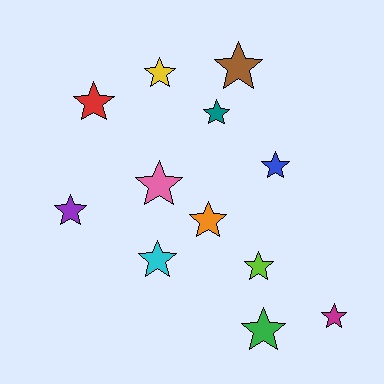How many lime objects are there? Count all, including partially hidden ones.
There is 1 lime object.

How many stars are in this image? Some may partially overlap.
There are 12 stars.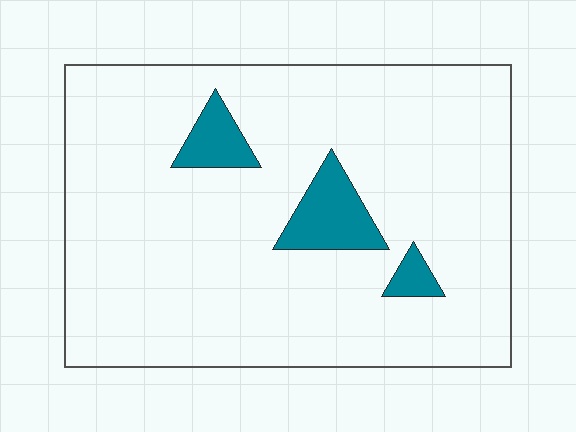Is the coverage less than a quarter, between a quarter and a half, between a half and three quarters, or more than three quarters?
Less than a quarter.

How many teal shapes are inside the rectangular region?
3.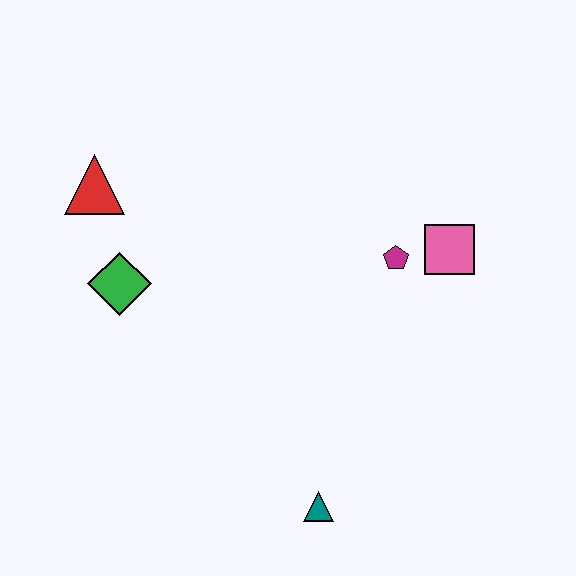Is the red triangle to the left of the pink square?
Yes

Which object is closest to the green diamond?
The red triangle is closest to the green diamond.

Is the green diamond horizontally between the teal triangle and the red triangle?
Yes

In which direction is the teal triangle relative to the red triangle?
The teal triangle is below the red triangle.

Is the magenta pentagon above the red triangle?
No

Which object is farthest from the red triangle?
The teal triangle is farthest from the red triangle.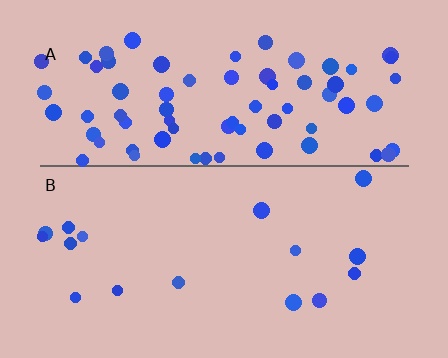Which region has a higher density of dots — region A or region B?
A (the top).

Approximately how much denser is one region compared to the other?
Approximately 4.5× — region A over region B.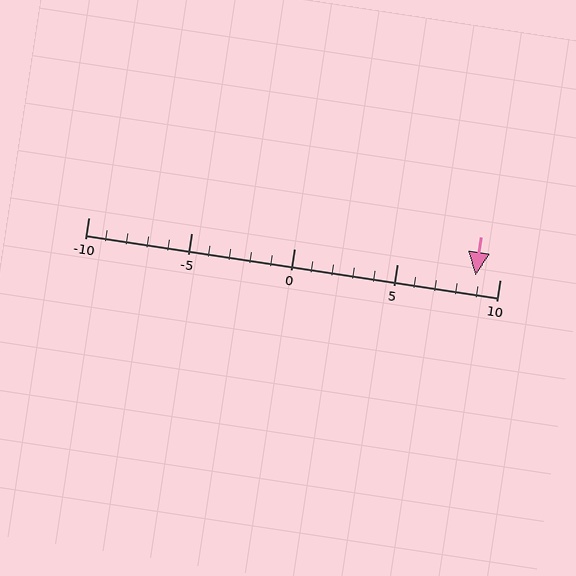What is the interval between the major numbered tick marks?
The major tick marks are spaced 5 units apart.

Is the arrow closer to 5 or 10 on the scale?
The arrow is closer to 10.